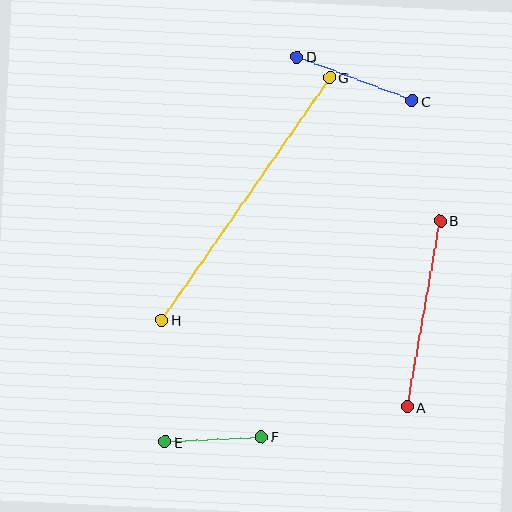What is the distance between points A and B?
The distance is approximately 189 pixels.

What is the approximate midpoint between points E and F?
The midpoint is at approximately (213, 439) pixels.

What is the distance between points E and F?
The distance is approximately 96 pixels.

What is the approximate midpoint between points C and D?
The midpoint is at approximately (355, 79) pixels.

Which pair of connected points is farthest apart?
Points G and H are farthest apart.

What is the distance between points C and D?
The distance is approximately 123 pixels.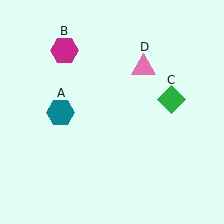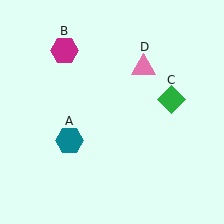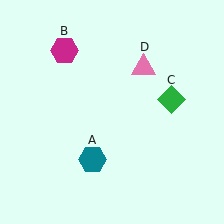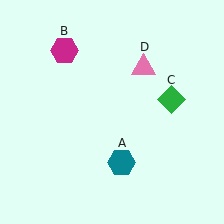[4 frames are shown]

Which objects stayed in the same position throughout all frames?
Magenta hexagon (object B) and green diamond (object C) and pink triangle (object D) remained stationary.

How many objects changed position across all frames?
1 object changed position: teal hexagon (object A).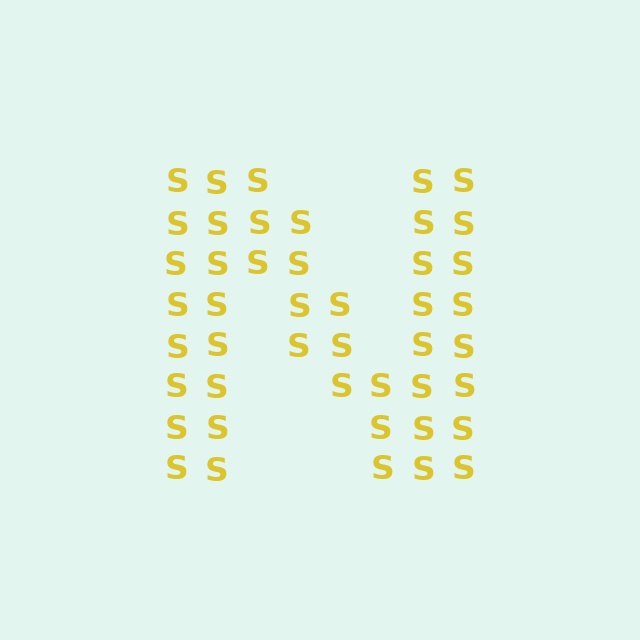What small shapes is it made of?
It is made of small letter S's.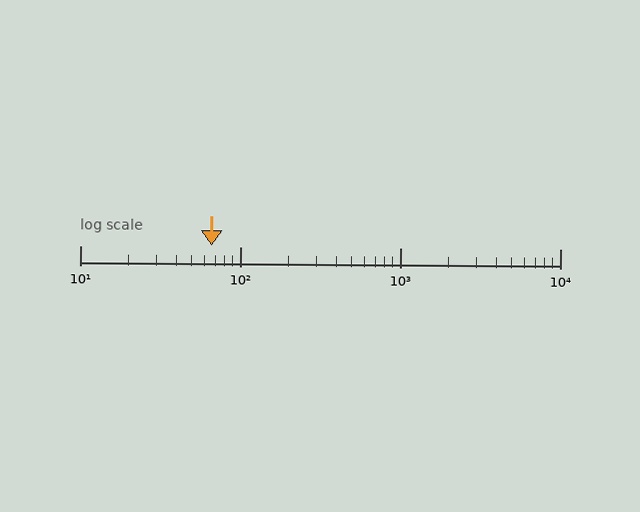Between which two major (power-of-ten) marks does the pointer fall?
The pointer is between 10 and 100.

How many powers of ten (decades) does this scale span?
The scale spans 3 decades, from 10 to 10000.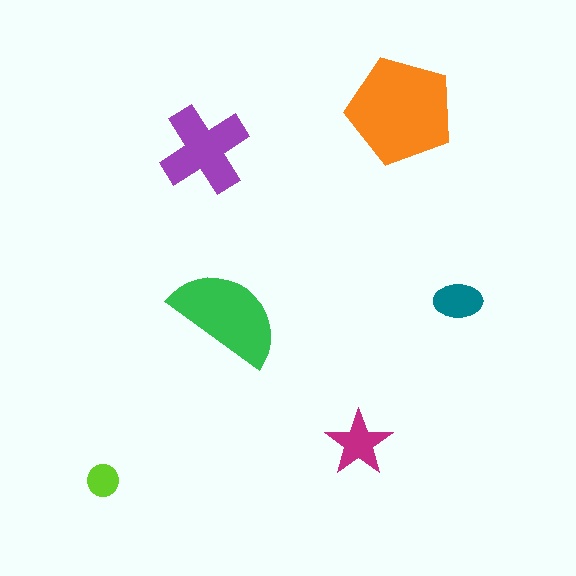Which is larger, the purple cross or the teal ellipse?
The purple cross.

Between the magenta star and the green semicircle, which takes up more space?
The green semicircle.